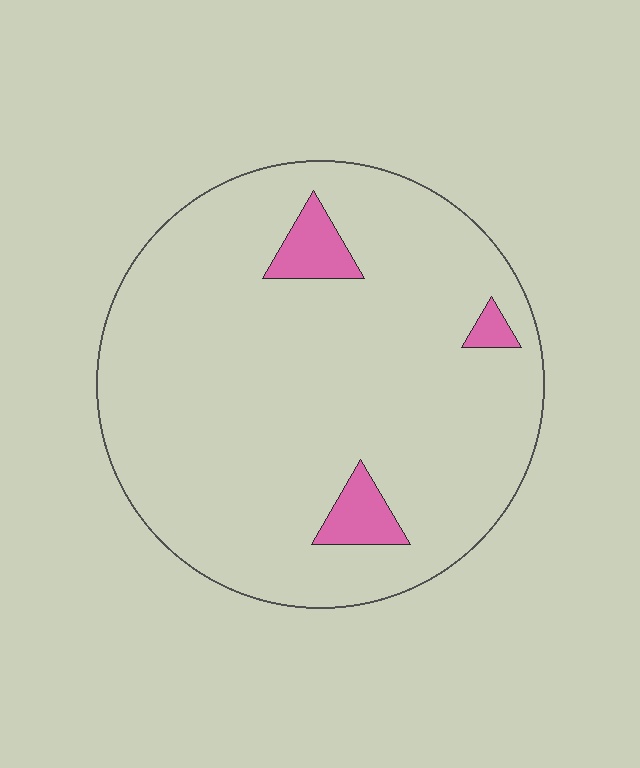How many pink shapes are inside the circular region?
3.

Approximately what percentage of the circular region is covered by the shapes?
Approximately 5%.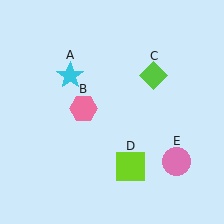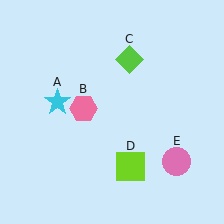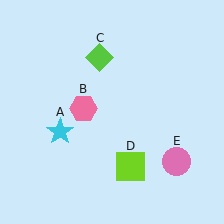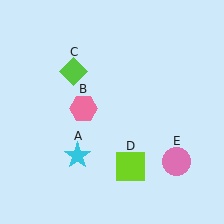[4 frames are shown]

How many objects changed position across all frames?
2 objects changed position: cyan star (object A), lime diamond (object C).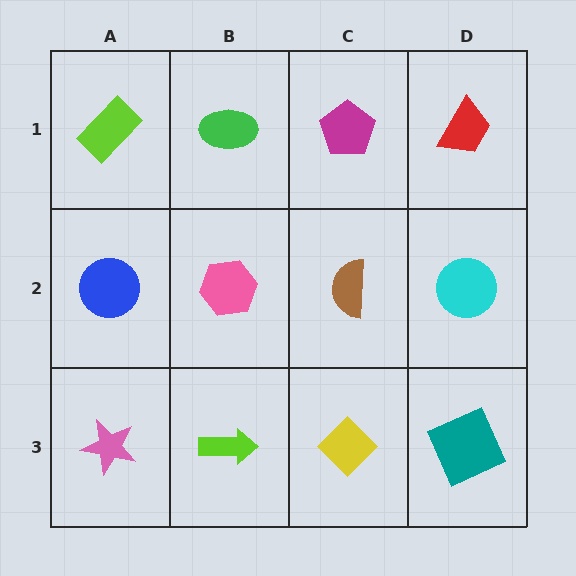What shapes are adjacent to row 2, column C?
A magenta pentagon (row 1, column C), a yellow diamond (row 3, column C), a pink hexagon (row 2, column B), a cyan circle (row 2, column D).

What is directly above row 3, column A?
A blue circle.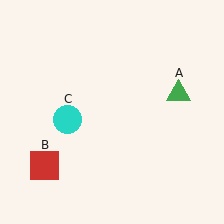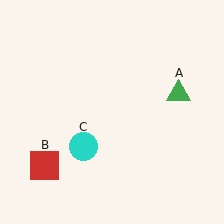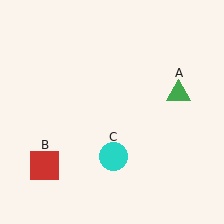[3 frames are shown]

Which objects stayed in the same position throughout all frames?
Green triangle (object A) and red square (object B) remained stationary.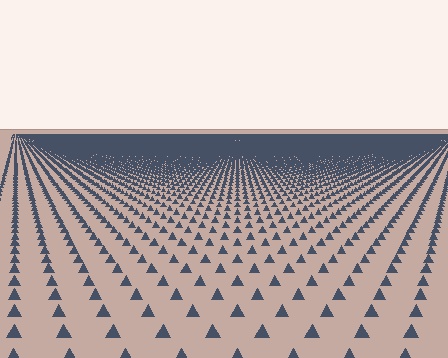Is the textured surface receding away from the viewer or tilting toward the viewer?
The surface is receding away from the viewer. Texture elements get smaller and denser toward the top.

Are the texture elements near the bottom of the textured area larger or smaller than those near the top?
Larger. Near the bottom, elements are closer to the viewer and appear at a bigger on-screen size.